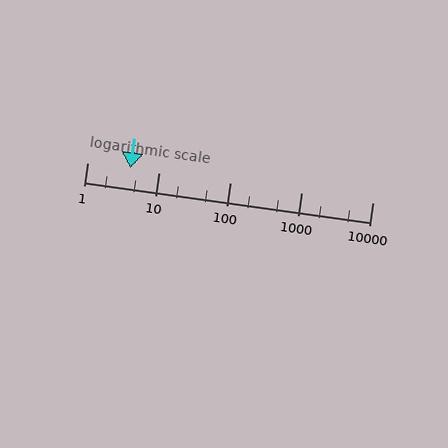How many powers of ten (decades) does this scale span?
The scale spans 4 decades, from 1 to 10000.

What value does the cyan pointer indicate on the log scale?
The pointer indicates approximately 4.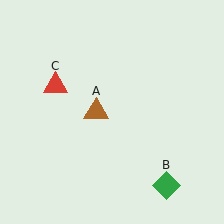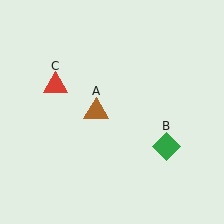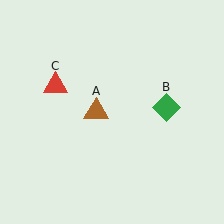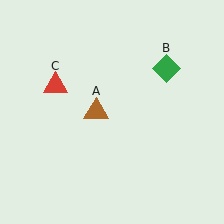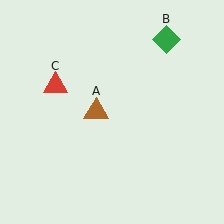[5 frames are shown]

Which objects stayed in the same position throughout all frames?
Brown triangle (object A) and red triangle (object C) remained stationary.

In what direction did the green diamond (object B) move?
The green diamond (object B) moved up.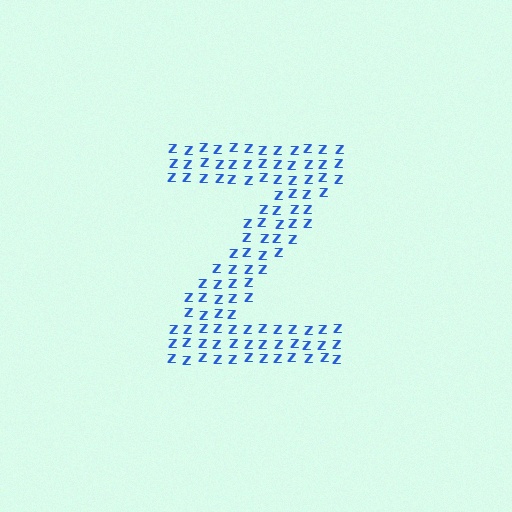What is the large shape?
The large shape is the letter Z.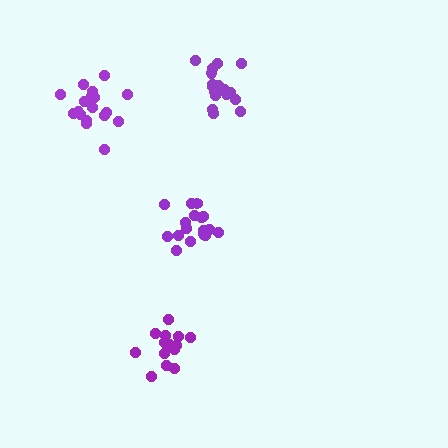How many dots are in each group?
Group 1: 18 dots, Group 2: 14 dots, Group 3: 17 dots, Group 4: 17 dots (66 total).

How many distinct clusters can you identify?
There are 4 distinct clusters.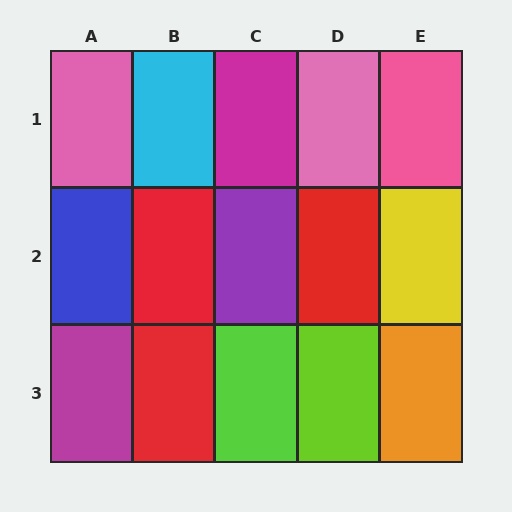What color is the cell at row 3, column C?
Lime.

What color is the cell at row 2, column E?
Yellow.